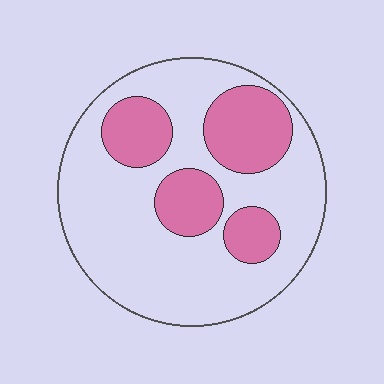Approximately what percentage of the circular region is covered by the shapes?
Approximately 30%.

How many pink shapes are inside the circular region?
4.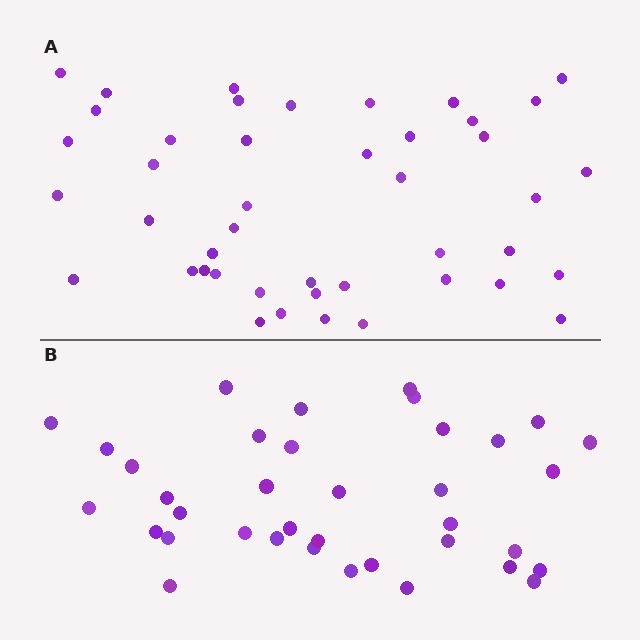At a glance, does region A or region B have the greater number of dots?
Region A (the top region) has more dots.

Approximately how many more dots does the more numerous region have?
Region A has roughly 8 or so more dots than region B.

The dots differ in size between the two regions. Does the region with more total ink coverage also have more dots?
No. Region B has more total ink coverage because its dots are larger, but region A actually contains more individual dots. Total area can be misleading — the number of items is what matters here.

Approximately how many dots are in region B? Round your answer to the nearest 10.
About 40 dots. (The exact count is 37, which rounds to 40.)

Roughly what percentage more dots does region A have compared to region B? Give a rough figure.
About 20% more.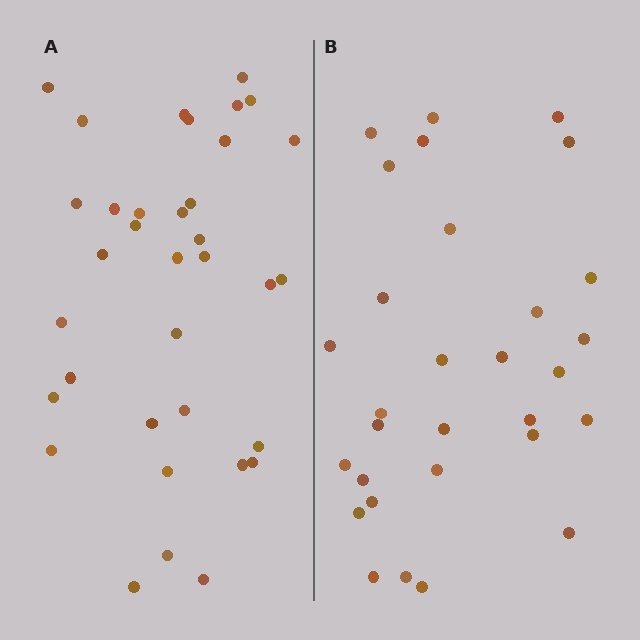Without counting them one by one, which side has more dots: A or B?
Region A (the left region) has more dots.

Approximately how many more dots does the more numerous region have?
Region A has about 5 more dots than region B.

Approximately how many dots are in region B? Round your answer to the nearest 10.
About 30 dots.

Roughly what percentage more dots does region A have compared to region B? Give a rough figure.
About 15% more.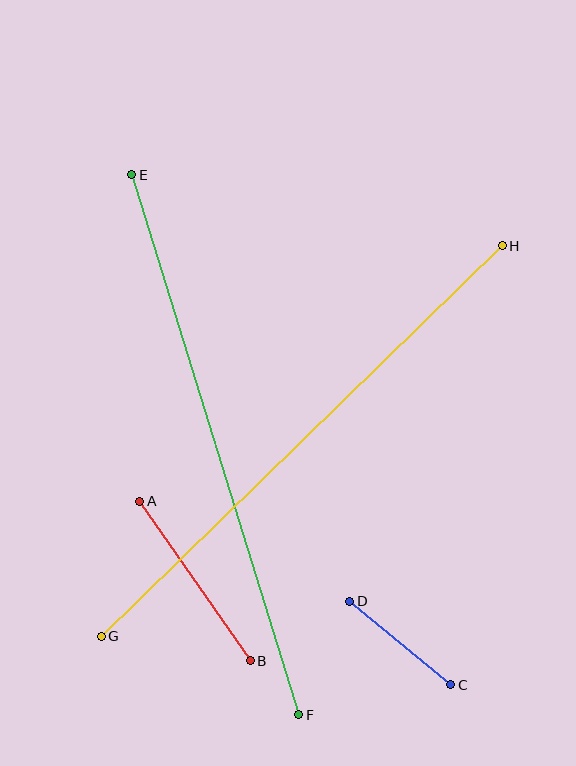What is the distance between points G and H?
The distance is approximately 560 pixels.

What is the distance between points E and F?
The distance is approximately 565 pixels.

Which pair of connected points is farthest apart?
Points E and F are farthest apart.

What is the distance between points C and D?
The distance is approximately 131 pixels.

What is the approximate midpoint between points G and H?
The midpoint is at approximately (302, 441) pixels.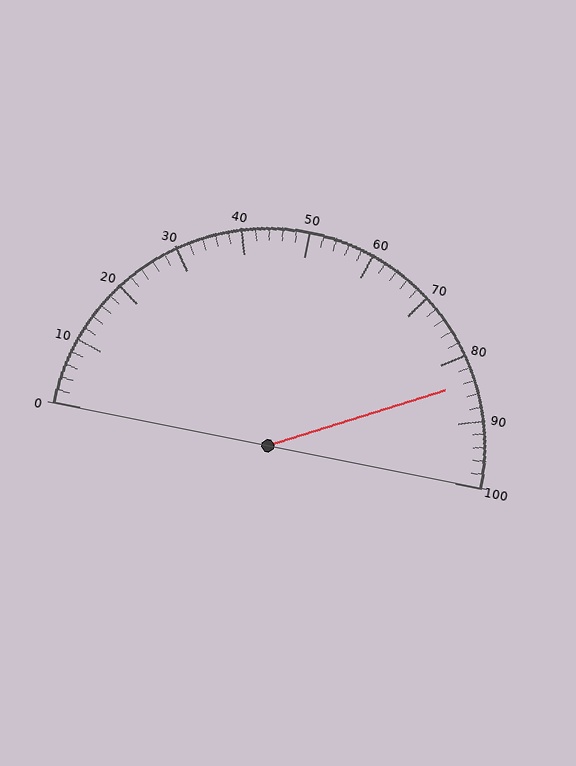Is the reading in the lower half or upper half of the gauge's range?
The reading is in the upper half of the range (0 to 100).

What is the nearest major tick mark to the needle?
The nearest major tick mark is 80.